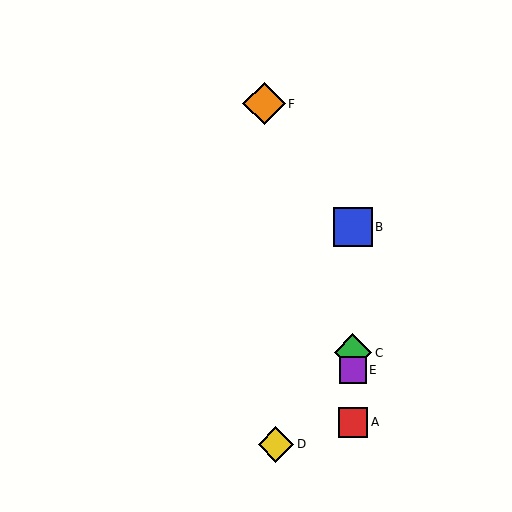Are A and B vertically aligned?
Yes, both are at x≈353.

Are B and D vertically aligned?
No, B is at x≈353 and D is at x≈276.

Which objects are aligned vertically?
Objects A, B, C, E are aligned vertically.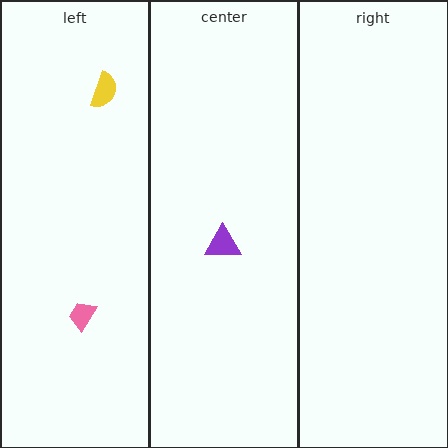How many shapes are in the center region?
1.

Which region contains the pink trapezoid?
The left region.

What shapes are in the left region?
The yellow semicircle, the pink trapezoid.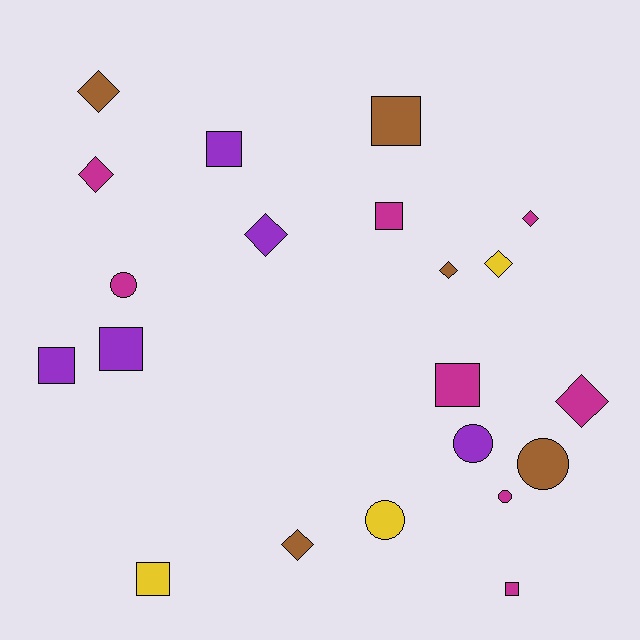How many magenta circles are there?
There are 2 magenta circles.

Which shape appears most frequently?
Square, with 8 objects.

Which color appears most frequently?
Magenta, with 8 objects.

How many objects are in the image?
There are 21 objects.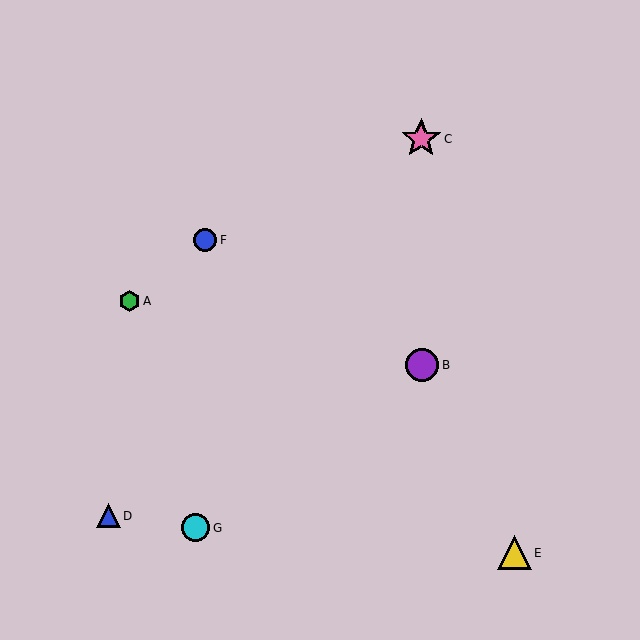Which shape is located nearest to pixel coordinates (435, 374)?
The purple circle (labeled B) at (422, 365) is nearest to that location.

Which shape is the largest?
The pink star (labeled C) is the largest.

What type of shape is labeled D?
Shape D is a blue triangle.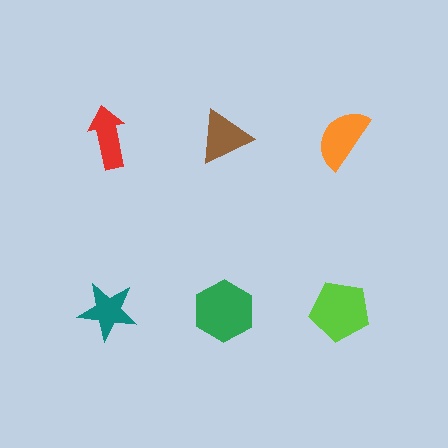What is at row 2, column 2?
A green hexagon.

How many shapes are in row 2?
3 shapes.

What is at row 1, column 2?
A brown triangle.